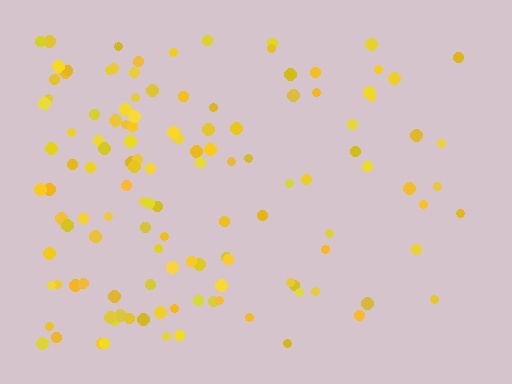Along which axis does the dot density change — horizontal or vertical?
Horizontal.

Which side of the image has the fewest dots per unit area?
The right.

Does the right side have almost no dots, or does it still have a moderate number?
Still a moderate number, just noticeably fewer than the left.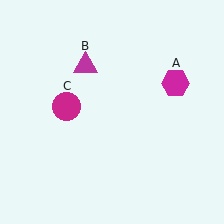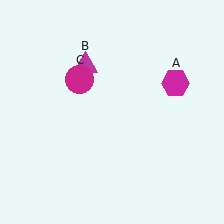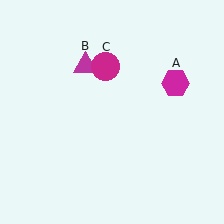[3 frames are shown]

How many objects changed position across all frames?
1 object changed position: magenta circle (object C).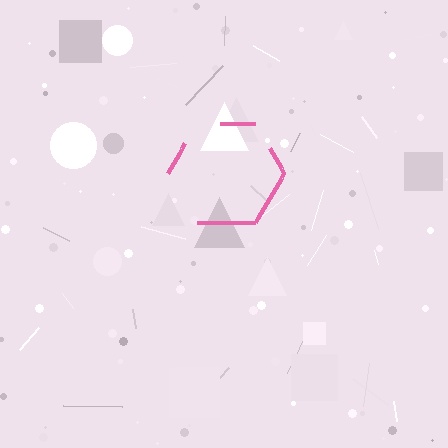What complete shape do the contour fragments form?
The contour fragments form a hexagon.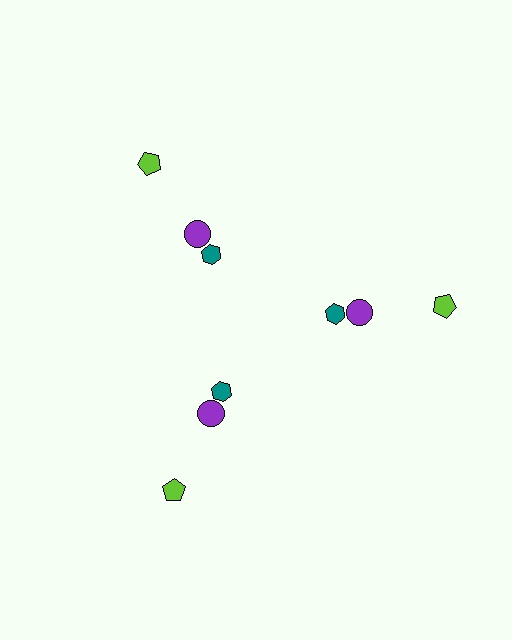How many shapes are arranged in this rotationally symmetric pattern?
There are 9 shapes, arranged in 3 groups of 3.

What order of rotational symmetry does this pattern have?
This pattern has 3-fold rotational symmetry.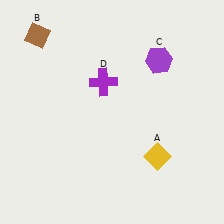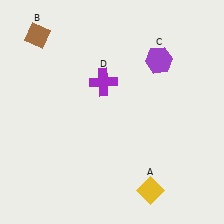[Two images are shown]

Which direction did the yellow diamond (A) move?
The yellow diamond (A) moved down.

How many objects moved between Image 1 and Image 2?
1 object moved between the two images.